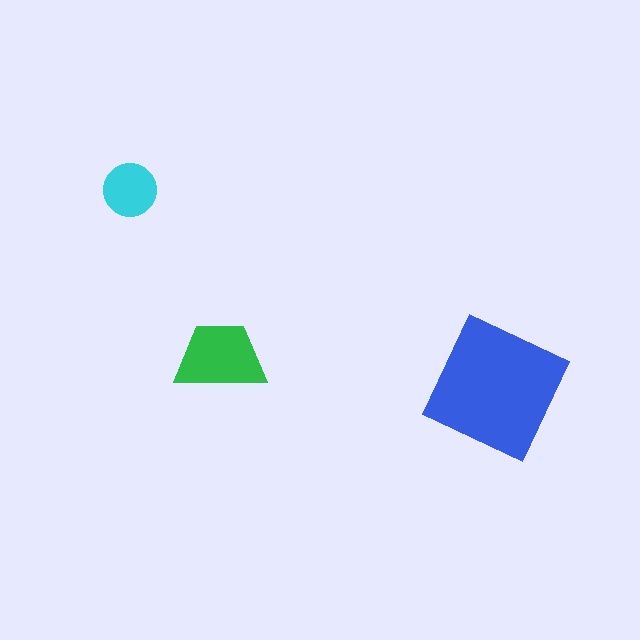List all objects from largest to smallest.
The blue square, the green trapezoid, the cyan circle.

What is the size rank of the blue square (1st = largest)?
1st.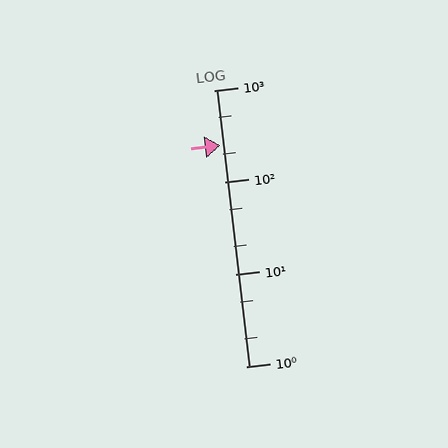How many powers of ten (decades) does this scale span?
The scale spans 3 decades, from 1 to 1000.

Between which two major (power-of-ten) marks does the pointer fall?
The pointer is between 100 and 1000.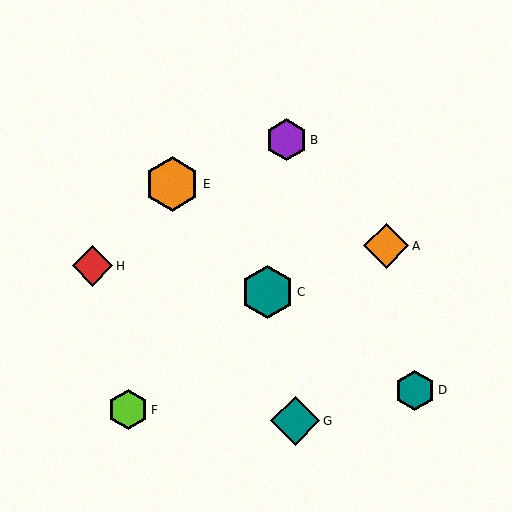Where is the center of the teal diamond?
The center of the teal diamond is at (295, 421).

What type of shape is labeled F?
Shape F is a lime hexagon.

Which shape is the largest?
The orange hexagon (labeled E) is the largest.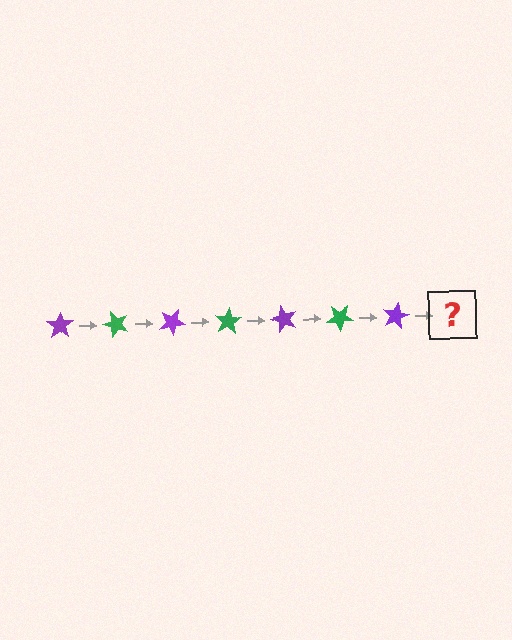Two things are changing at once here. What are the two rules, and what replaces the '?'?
The two rules are that it rotates 50 degrees each step and the color cycles through purple and green. The '?' should be a green star, rotated 350 degrees from the start.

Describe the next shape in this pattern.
It should be a green star, rotated 350 degrees from the start.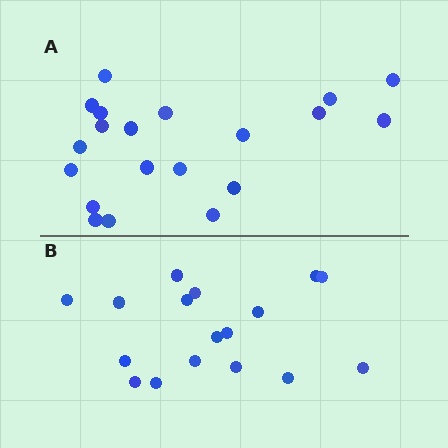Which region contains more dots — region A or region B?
Region A (the top region) has more dots.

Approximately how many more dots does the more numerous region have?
Region A has just a few more — roughly 2 or 3 more dots than region B.